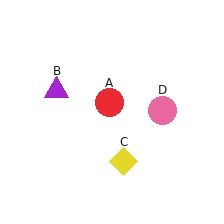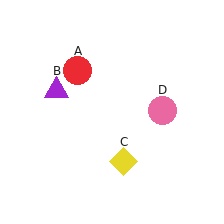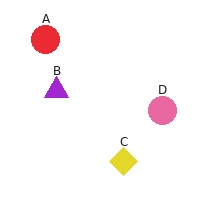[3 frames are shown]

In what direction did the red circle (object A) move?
The red circle (object A) moved up and to the left.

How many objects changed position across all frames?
1 object changed position: red circle (object A).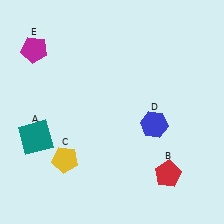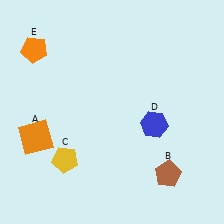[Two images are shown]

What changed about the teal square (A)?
In Image 1, A is teal. In Image 2, it changed to orange.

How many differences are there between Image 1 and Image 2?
There are 3 differences between the two images.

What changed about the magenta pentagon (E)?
In Image 1, E is magenta. In Image 2, it changed to orange.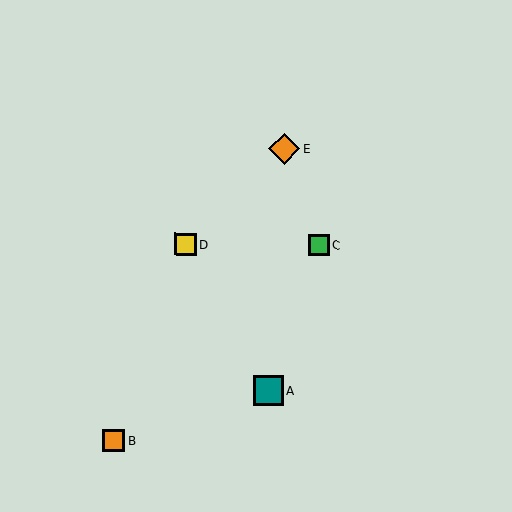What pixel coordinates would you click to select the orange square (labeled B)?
Click at (114, 441) to select the orange square B.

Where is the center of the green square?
The center of the green square is at (319, 245).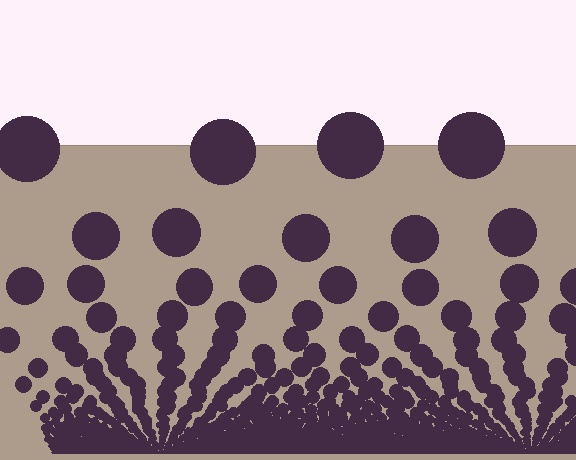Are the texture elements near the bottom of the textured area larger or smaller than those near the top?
Smaller. The gradient is inverted — elements near the bottom are smaller and denser.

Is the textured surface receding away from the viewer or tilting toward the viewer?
The surface appears to tilt toward the viewer. Texture elements get larger and sparser toward the top.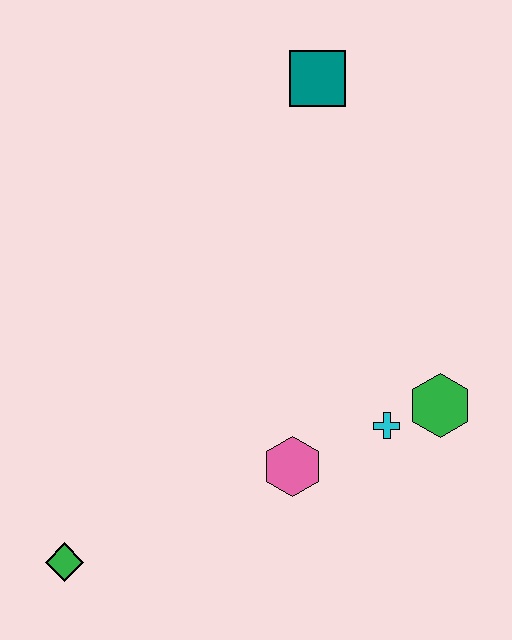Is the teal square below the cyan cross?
No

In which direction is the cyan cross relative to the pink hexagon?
The cyan cross is to the right of the pink hexagon.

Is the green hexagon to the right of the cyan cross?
Yes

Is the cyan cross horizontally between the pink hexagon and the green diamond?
No